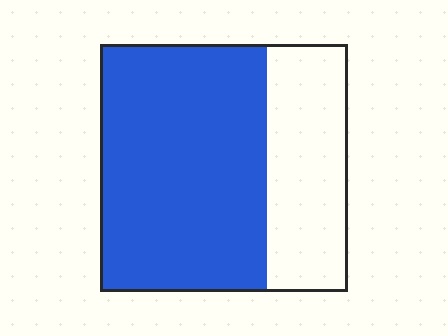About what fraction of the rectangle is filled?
About two thirds (2/3).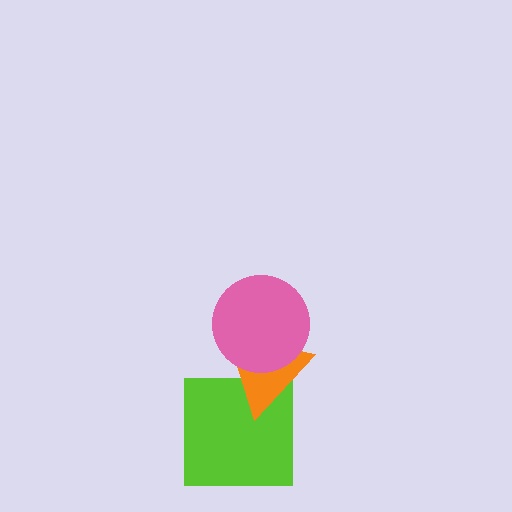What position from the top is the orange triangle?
The orange triangle is 2nd from the top.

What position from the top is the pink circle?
The pink circle is 1st from the top.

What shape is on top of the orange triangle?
The pink circle is on top of the orange triangle.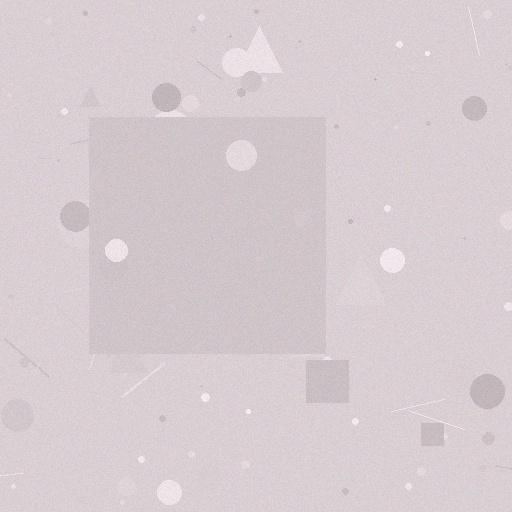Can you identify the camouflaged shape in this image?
The camouflaged shape is a square.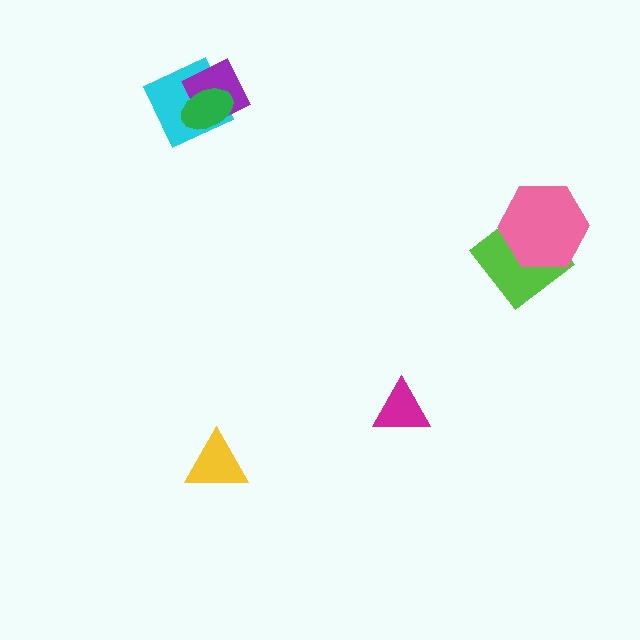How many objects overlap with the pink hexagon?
1 object overlaps with the pink hexagon.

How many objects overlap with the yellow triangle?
0 objects overlap with the yellow triangle.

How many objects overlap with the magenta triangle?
0 objects overlap with the magenta triangle.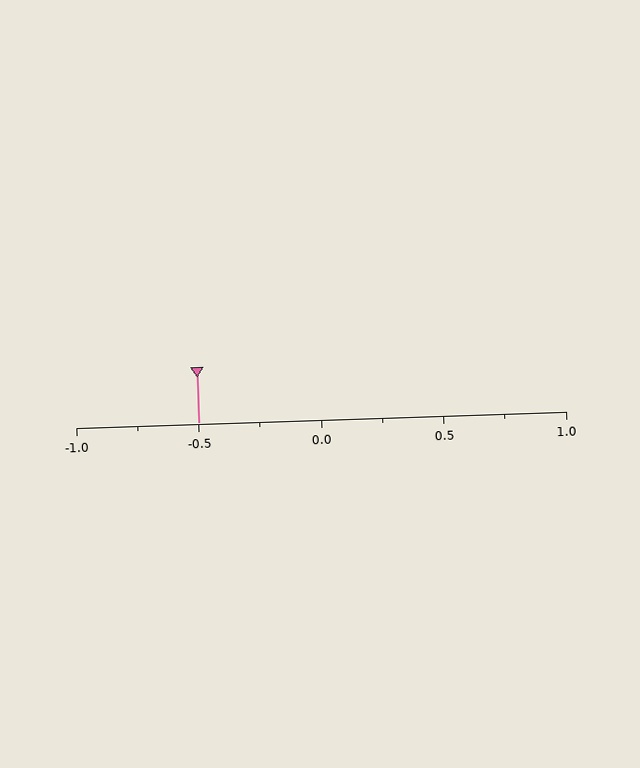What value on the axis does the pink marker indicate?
The marker indicates approximately -0.5.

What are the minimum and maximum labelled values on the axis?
The axis runs from -1.0 to 1.0.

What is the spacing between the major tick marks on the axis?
The major ticks are spaced 0.5 apart.